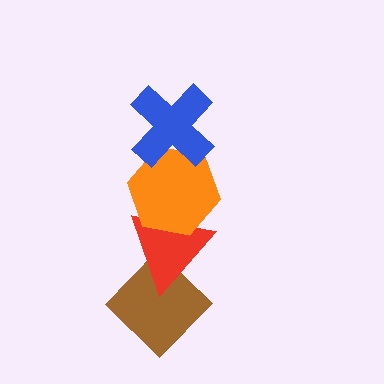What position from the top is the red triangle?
The red triangle is 3rd from the top.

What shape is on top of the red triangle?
The orange hexagon is on top of the red triangle.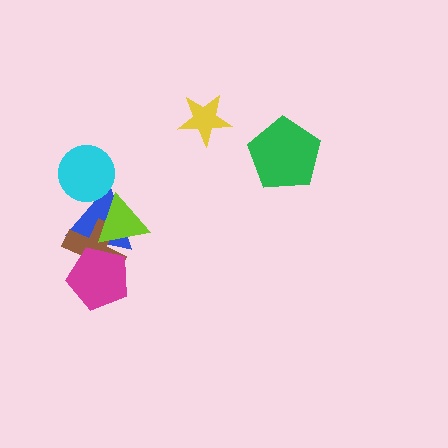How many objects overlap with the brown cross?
3 objects overlap with the brown cross.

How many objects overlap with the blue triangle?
4 objects overlap with the blue triangle.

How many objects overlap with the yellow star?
0 objects overlap with the yellow star.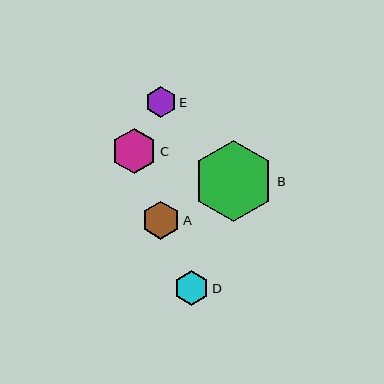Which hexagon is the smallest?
Hexagon E is the smallest with a size of approximately 31 pixels.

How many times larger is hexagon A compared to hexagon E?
Hexagon A is approximately 1.3 times the size of hexagon E.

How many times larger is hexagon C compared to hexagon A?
Hexagon C is approximately 1.2 times the size of hexagon A.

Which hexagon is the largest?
Hexagon B is the largest with a size of approximately 81 pixels.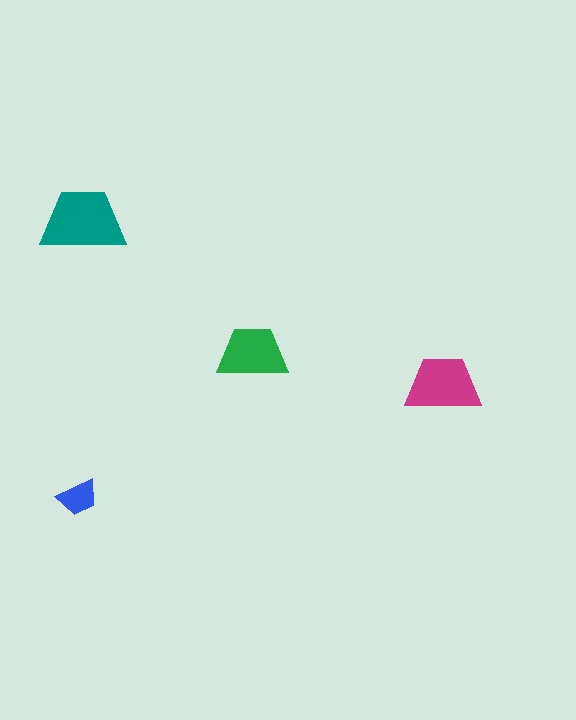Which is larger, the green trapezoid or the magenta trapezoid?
The magenta one.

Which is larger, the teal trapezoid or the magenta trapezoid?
The teal one.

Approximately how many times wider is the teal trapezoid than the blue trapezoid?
About 2 times wider.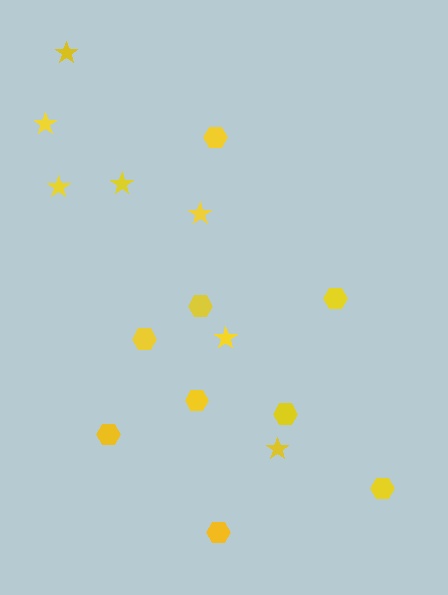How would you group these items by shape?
There are 2 groups: one group of hexagons (9) and one group of stars (7).